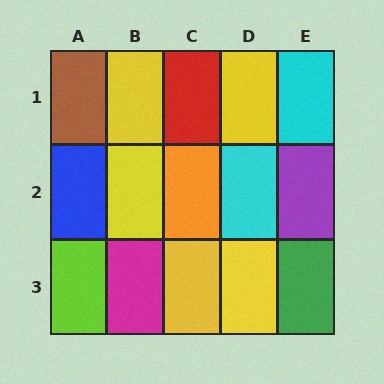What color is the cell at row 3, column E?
Green.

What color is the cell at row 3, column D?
Yellow.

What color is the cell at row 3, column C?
Yellow.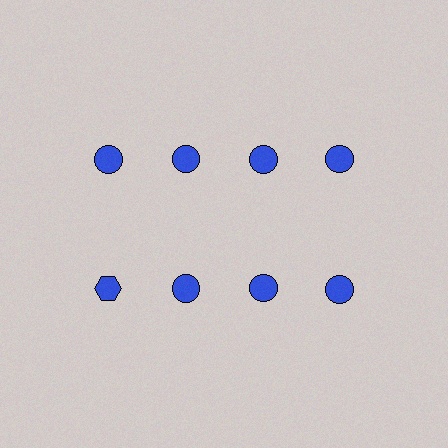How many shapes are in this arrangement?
There are 8 shapes arranged in a grid pattern.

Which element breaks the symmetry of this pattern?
The blue hexagon in the second row, leftmost column breaks the symmetry. All other shapes are blue circles.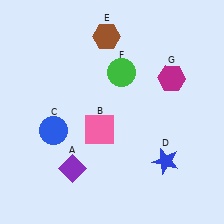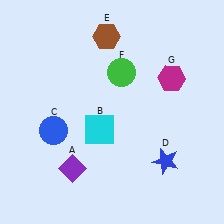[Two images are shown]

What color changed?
The square (B) changed from pink in Image 1 to cyan in Image 2.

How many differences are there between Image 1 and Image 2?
There is 1 difference between the two images.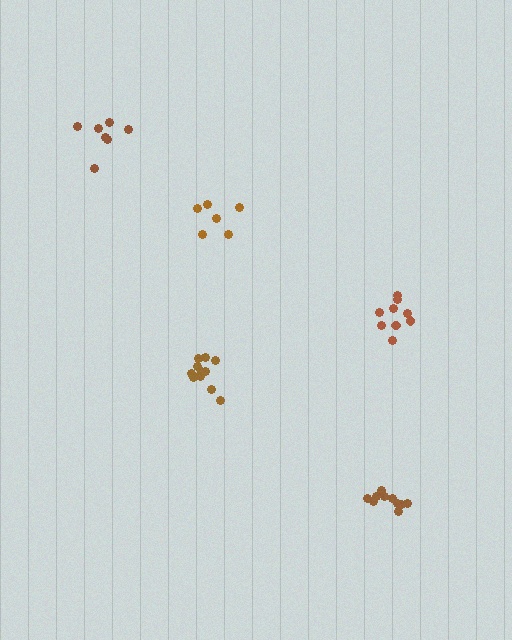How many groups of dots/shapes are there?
There are 5 groups.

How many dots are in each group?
Group 1: 7 dots, Group 2: 9 dots, Group 3: 6 dots, Group 4: 11 dots, Group 5: 12 dots (45 total).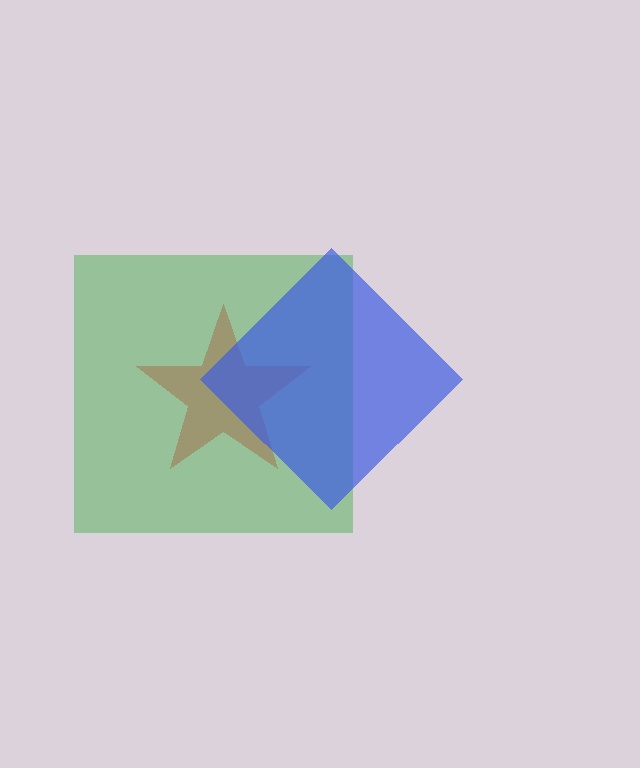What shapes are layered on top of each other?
The layered shapes are: a green square, a brown star, a blue diamond.